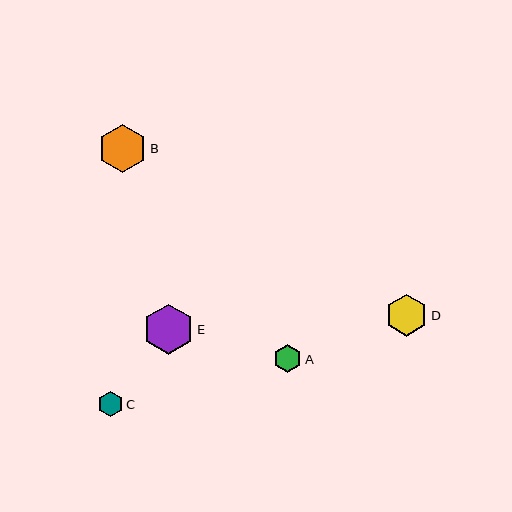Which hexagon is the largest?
Hexagon E is the largest with a size of approximately 50 pixels.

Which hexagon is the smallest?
Hexagon C is the smallest with a size of approximately 25 pixels.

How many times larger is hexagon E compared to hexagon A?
Hexagon E is approximately 1.8 times the size of hexagon A.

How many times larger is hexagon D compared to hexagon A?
Hexagon D is approximately 1.5 times the size of hexagon A.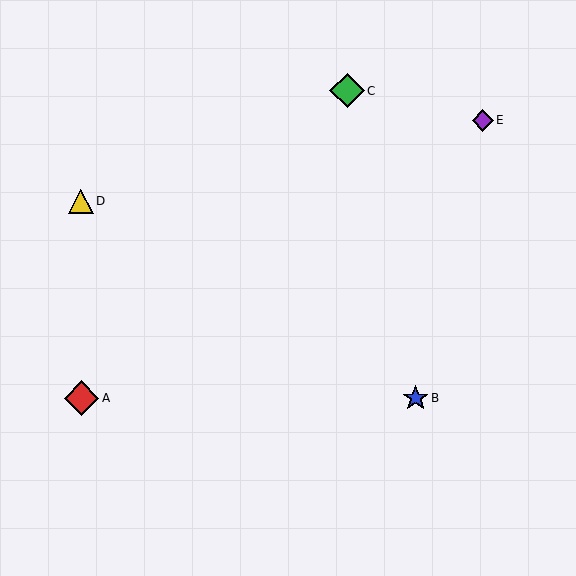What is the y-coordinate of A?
Object A is at y≈398.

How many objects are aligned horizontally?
2 objects (A, B) are aligned horizontally.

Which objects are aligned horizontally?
Objects A, B are aligned horizontally.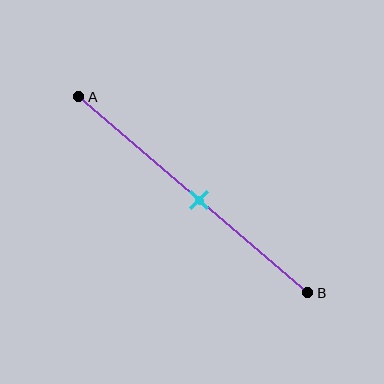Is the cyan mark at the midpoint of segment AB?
Yes, the mark is approximately at the midpoint.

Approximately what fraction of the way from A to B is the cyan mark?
The cyan mark is approximately 55% of the way from A to B.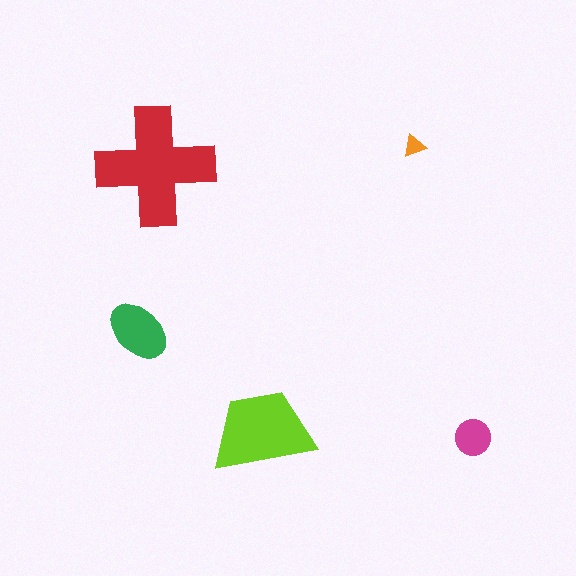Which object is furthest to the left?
The green ellipse is leftmost.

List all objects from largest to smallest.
The red cross, the lime trapezoid, the green ellipse, the magenta circle, the orange triangle.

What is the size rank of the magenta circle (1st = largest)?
4th.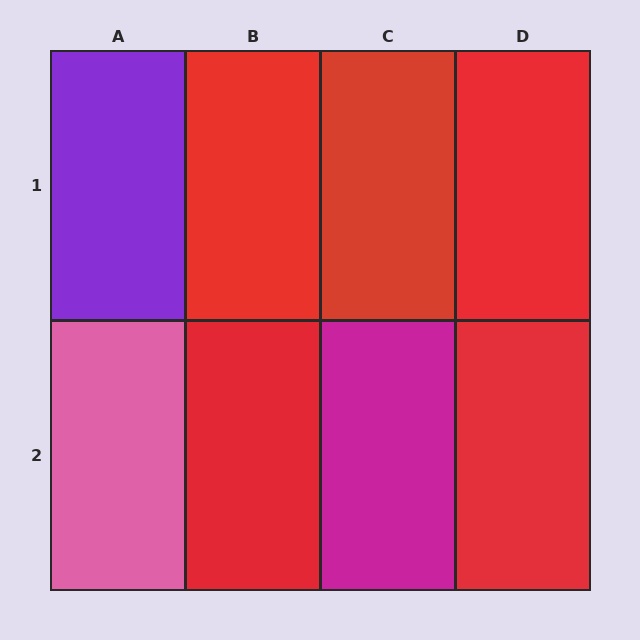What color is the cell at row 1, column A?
Purple.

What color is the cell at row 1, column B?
Red.